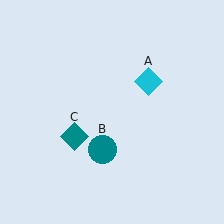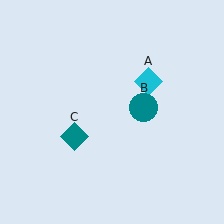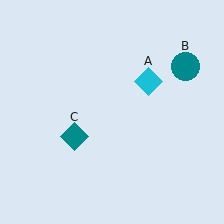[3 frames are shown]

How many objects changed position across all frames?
1 object changed position: teal circle (object B).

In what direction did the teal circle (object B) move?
The teal circle (object B) moved up and to the right.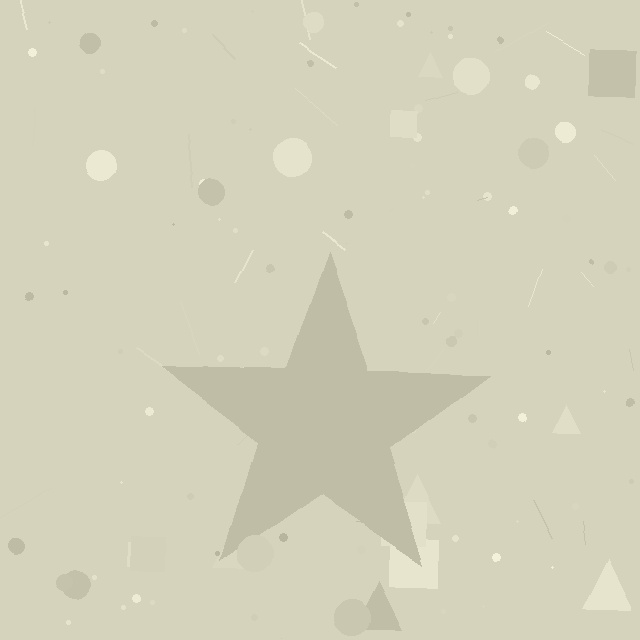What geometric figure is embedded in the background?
A star is embedded in the background.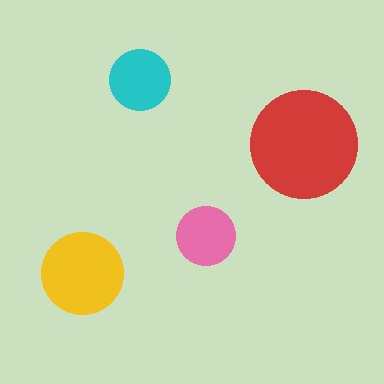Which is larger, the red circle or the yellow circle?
The red one.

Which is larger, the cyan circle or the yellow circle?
The yellow one.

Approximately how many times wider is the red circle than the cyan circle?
About 2 times wider.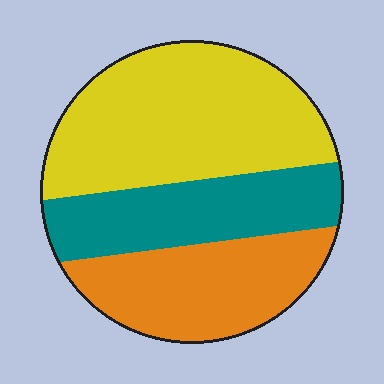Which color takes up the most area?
Yellow, at roughly 45%.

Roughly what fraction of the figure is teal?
Teal covers 26% of the figure.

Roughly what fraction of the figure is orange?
Orange takes up about one quarter (1/4) of the figure.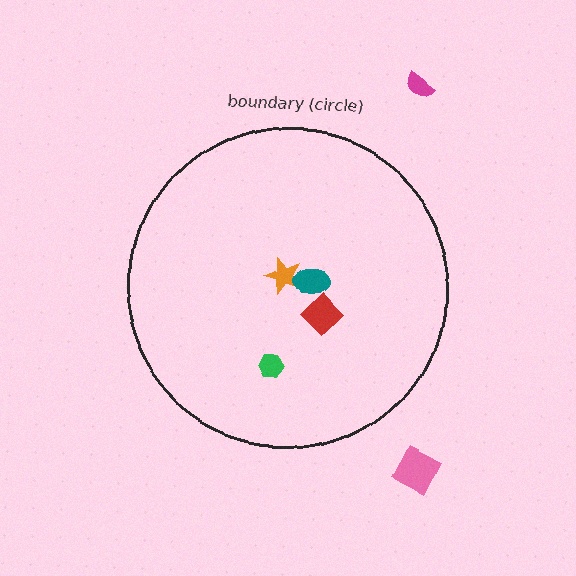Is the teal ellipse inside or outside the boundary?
Inside.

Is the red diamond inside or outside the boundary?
Inside.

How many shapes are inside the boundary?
4 inside, 2 outside.